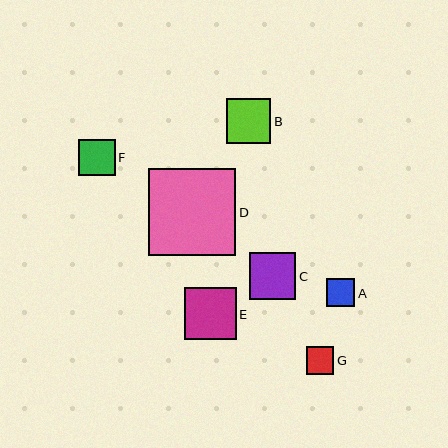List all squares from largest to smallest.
From largest to smallest: D, E, C, B, F, A, G.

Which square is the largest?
Square D is the largest with a size of approximately 87 pixels.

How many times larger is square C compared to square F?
Square C is approximately 1.3 times the size of square F.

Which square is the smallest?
Square G is the smallest with a size of approximately 28 pixels.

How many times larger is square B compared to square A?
Square B is approximately 1.6 times the size of square A.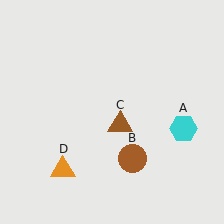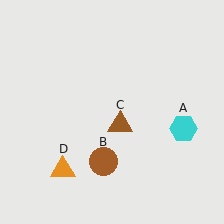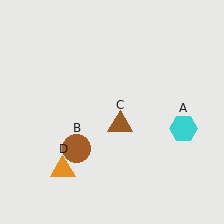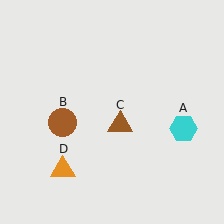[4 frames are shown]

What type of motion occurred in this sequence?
The brown circle (object B) rotated clockwise around the center of the scene.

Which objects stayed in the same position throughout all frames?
Cyan hexagon (object A) and brown triangle (object C) and orange triangle (object D) remained stationary.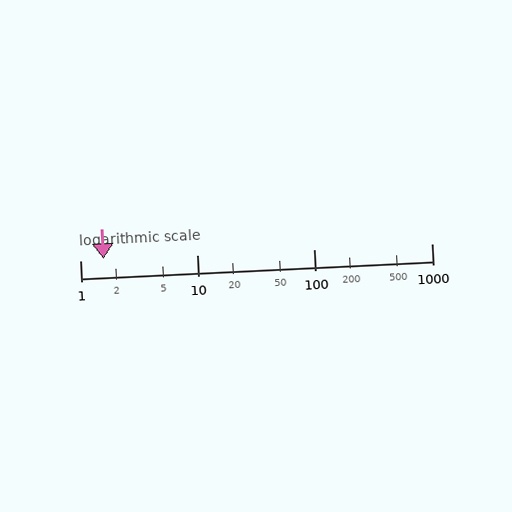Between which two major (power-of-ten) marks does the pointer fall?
The pointer is between 1 and 10.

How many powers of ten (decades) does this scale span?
The scale spans 3 decades, from 1 to 1000.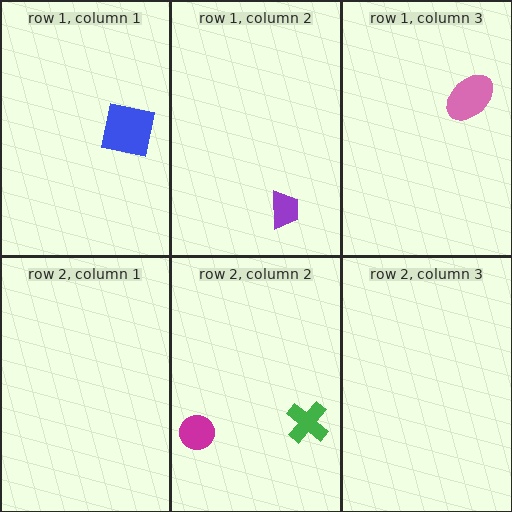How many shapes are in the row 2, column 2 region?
2.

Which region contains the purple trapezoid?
The row 1, column 2 region.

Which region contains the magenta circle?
The row 2, column 2 region.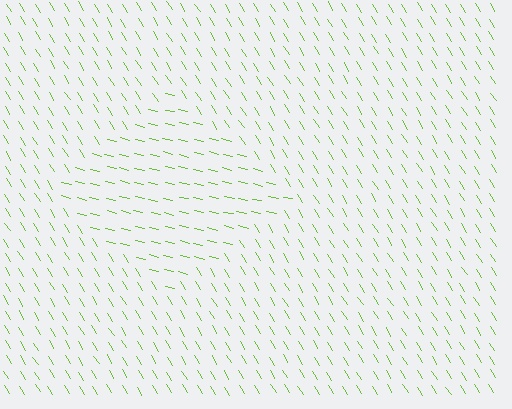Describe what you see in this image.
The image is filled with small lime line segments. A diamond region in the image has lines oriented differently from the surrounding lines, creating a visible texture boundary.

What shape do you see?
I see a diamond.